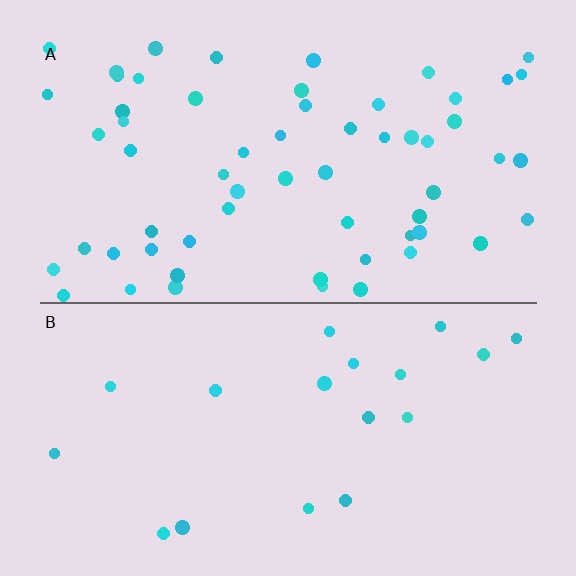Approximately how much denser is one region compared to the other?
Approximately 3.1× — region A over region B.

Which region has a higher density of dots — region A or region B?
A (the top).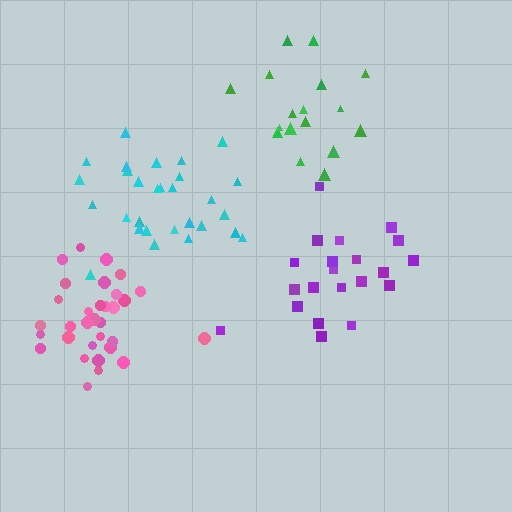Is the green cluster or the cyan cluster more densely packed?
Cyan.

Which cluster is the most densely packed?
Pink.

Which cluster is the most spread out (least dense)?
Purple.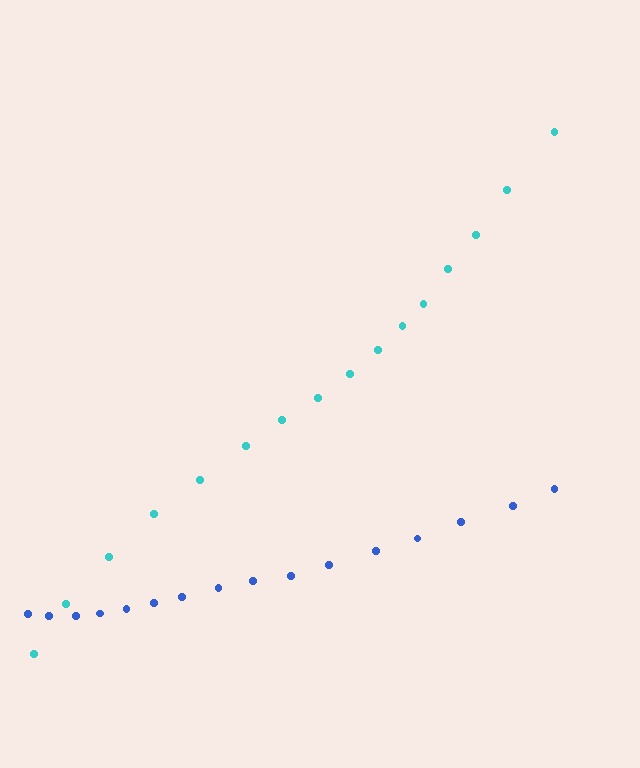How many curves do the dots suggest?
There are 2 distinct paths.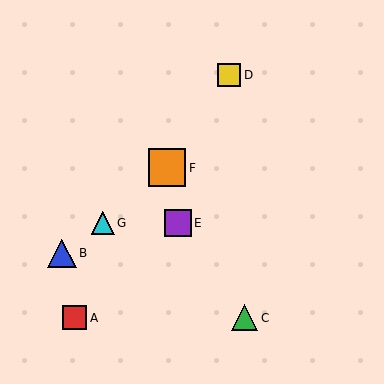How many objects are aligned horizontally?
2 objects (E, G) are aligned horizontally.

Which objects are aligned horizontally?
Objects E, G are aligned horizontally.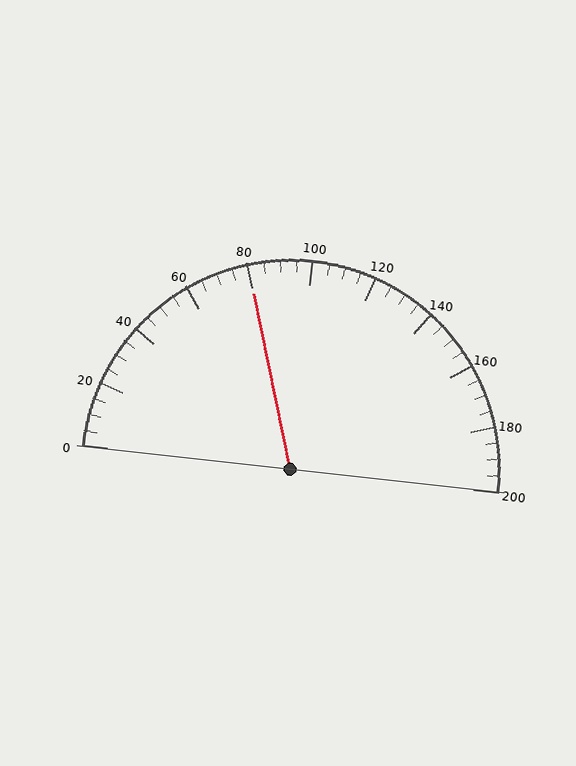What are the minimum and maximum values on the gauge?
The gauge ranges from 0 to 200.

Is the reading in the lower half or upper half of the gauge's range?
The reading is in the lower half of the range (0 to 200).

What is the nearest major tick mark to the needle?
The nearest major tick mark is 80.